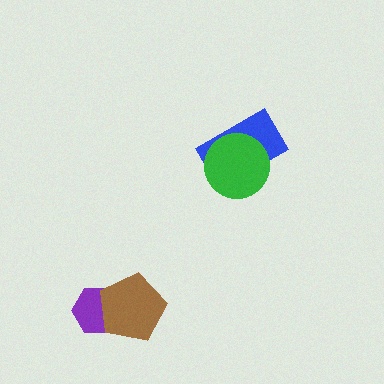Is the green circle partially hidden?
No, no other shape covers it.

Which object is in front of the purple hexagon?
The brown pentagon is in front of the purple hexagon.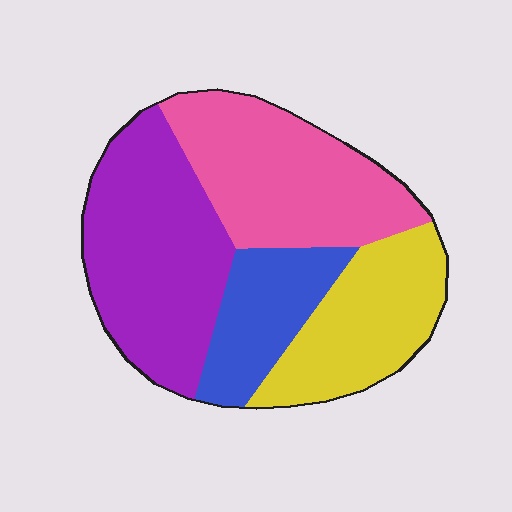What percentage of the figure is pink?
Pink covers about 30% of the figure.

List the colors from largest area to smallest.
From largest to smallest: purple, pink, yellow, blue.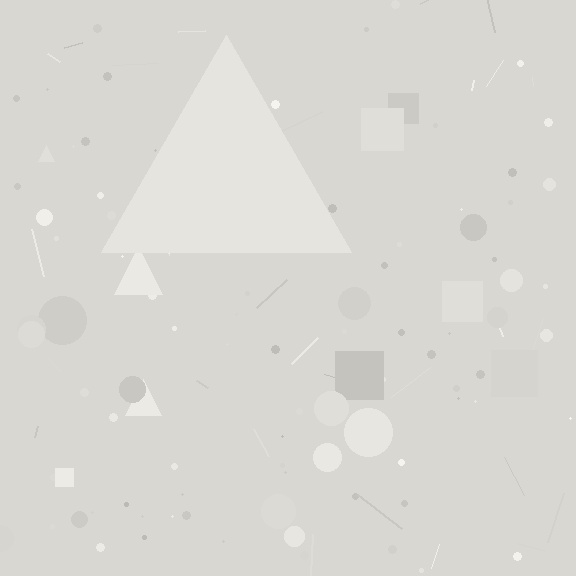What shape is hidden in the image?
A triangle is hidden in the image.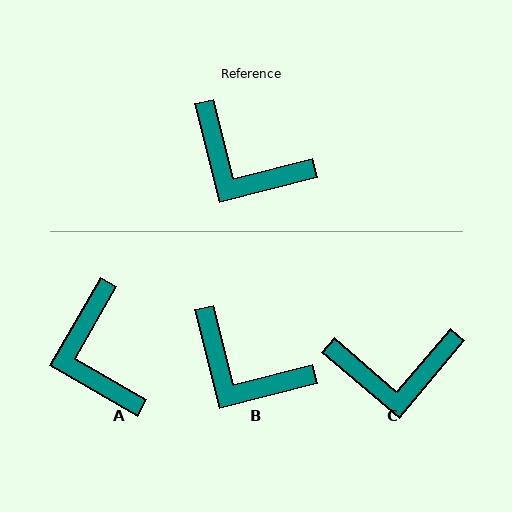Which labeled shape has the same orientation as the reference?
B.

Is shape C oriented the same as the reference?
No, it is off by about 36 degrees.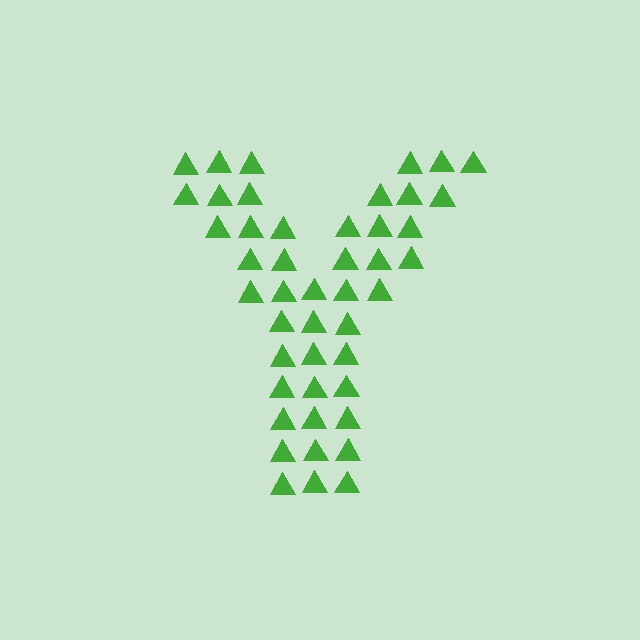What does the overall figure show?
The overall figure shows the letter Y.